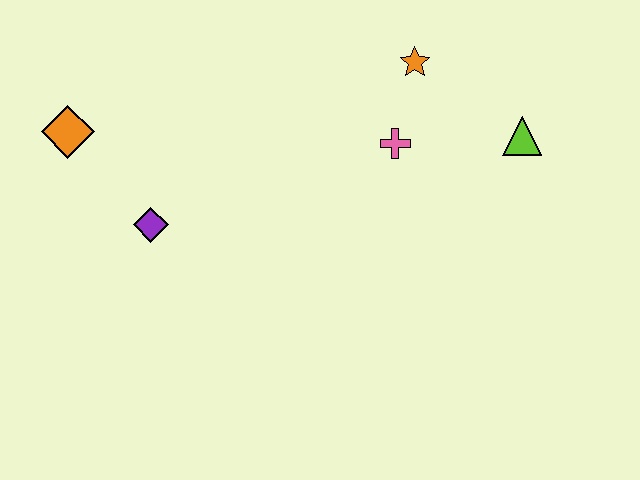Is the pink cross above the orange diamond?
No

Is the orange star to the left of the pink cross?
No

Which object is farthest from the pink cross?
The orange diamond is farthest from the pink cross.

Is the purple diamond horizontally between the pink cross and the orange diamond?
Yes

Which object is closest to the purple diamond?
The orange diamond is closest to the purple diamond.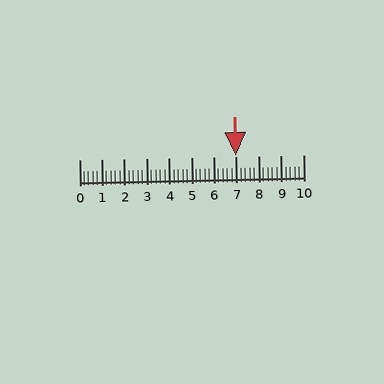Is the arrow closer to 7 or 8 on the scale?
The arrow is closer to 7.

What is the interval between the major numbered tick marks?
The major tick marks are spaced 1 units apart.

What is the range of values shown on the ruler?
The ruler shows values from 0 to 10.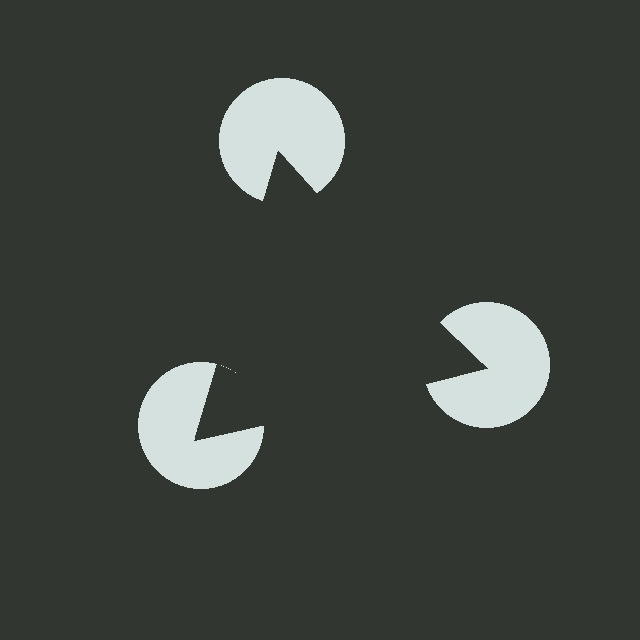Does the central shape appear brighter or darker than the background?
It typically appears slightly darker than the background, even though no actual brightness change is drawn.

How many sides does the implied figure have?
3 sides.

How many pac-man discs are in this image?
There are 3 — one at each vertex of the illusory triangle.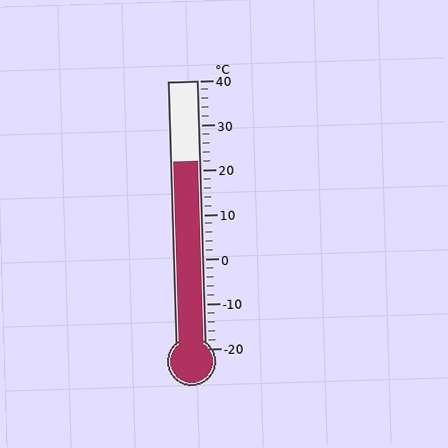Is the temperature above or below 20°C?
The temperature is above 20°C.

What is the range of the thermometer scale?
The thermometer scale ranges from -20°C to 40°C.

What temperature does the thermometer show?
The thermometer shows approximately 22°C.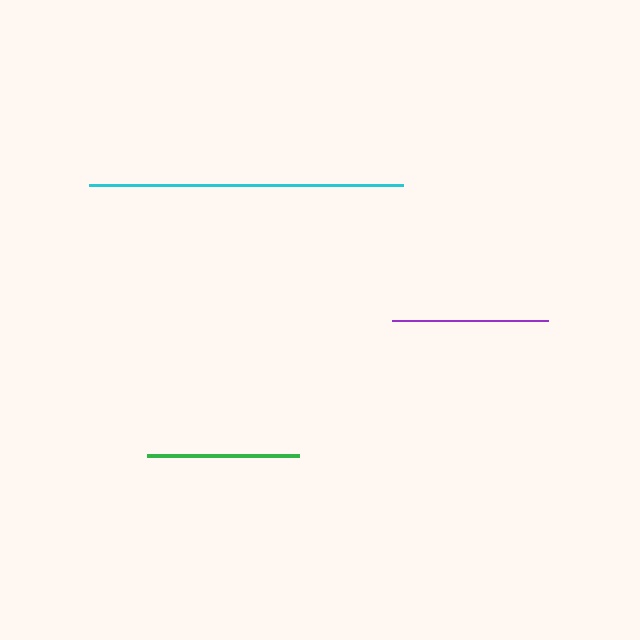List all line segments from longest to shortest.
From longest to shortest: cyan, purple, green.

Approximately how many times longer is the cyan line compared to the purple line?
The cyan line is approximately 2.0 times the length of the purple line.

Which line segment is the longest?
The cyan line is the longest at approximately 314 pixels.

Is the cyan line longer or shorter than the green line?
The cyan line is longer than the green line.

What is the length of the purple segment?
The purple segment is approximately 156 pixels long.